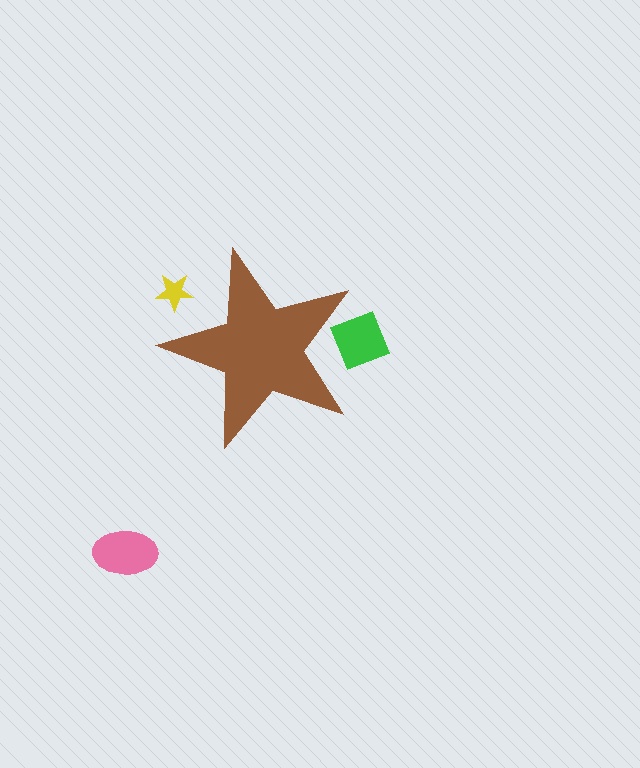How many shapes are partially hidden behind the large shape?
2 shapes are partially hidden.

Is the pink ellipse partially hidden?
No, the pink ellipse is fully visible.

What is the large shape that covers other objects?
A brown star.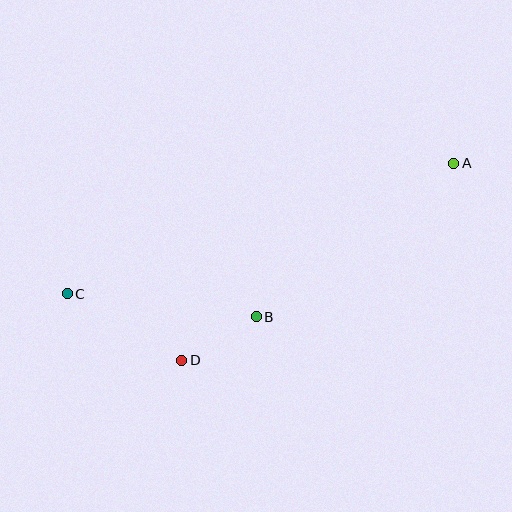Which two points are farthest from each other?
Points A and C are farthest from each other.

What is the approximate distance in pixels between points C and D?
The distance between C and D is approximately 132 pixels.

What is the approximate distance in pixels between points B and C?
The distance between B and C is approximately 190 pixels.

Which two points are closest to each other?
Points B and D are closest to each other.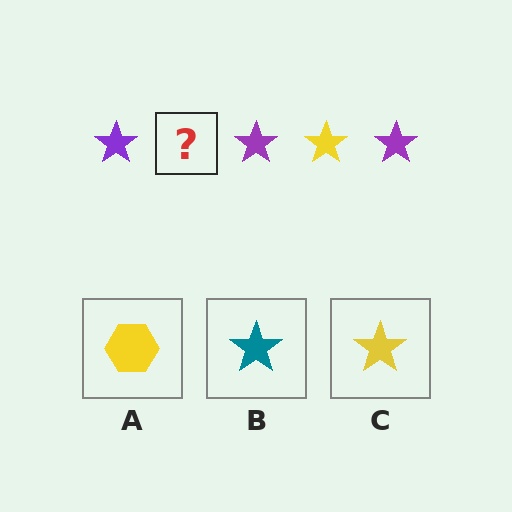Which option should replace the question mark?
Option C.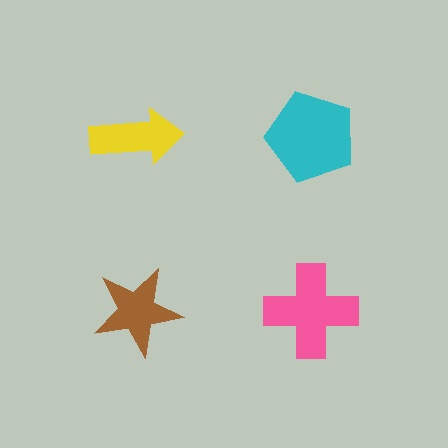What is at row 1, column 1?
A yellow arrow.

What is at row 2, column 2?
A pink cross.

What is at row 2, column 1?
A brown star.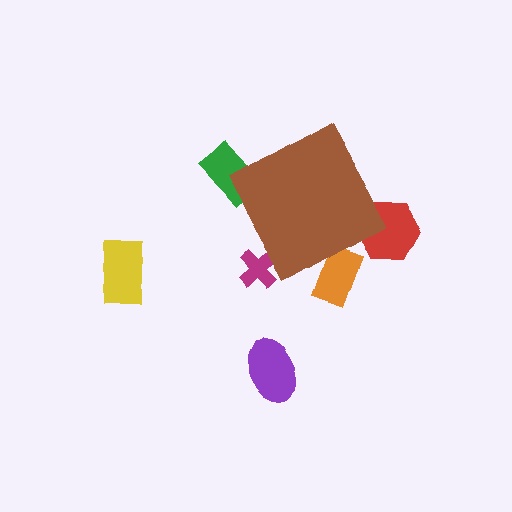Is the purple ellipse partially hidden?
No, the purple ellipse is fully visible.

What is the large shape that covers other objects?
A brown diamond.